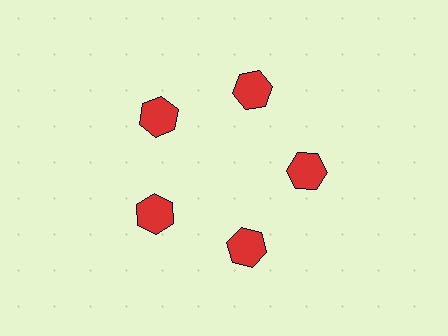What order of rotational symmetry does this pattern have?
This pattern has 5-fold rotational symmetry.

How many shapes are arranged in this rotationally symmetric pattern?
There are 5 shapes, arranged in 5 groups of 1.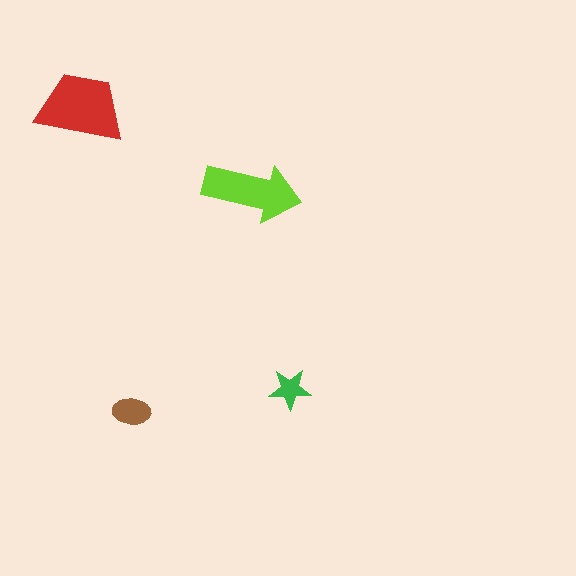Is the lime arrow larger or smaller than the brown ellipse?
Larger.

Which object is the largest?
The red trapezoid.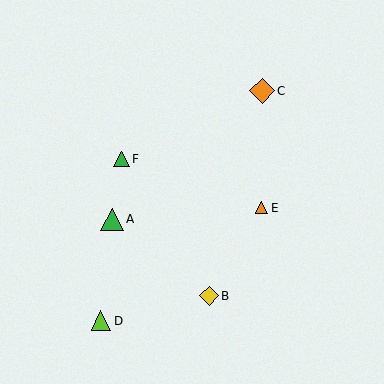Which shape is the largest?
The orange diamond (labeled C) is the largest.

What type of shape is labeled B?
Shape B is a yellow diamond.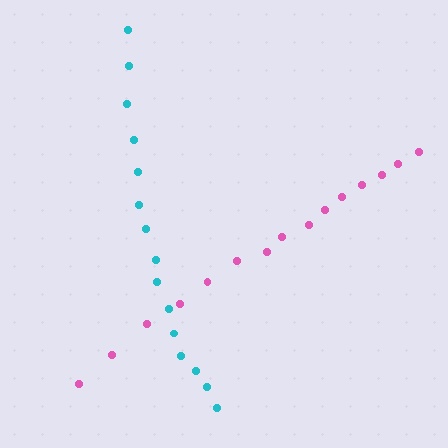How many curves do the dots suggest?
There are 2 distinct paths.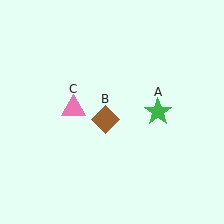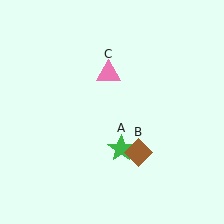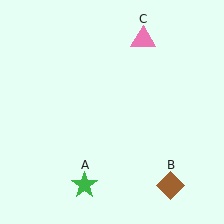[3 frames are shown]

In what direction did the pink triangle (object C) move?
The pink triangle (object C) moved up and to the right.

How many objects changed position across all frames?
3 objects changed position: green star (object A), brown diamond (object B), pink triangle (object C).